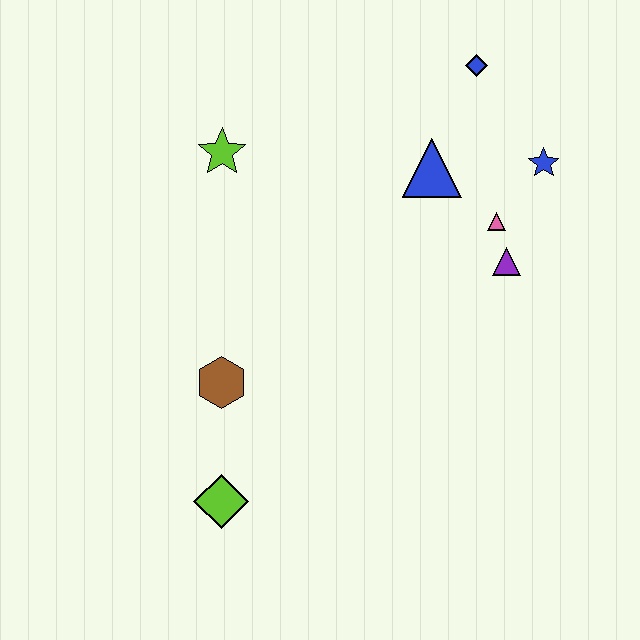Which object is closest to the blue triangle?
The pink triangle is closest to the blue triangle.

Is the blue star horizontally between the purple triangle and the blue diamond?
No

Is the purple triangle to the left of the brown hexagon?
No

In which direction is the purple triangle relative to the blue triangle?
The purple triangle is below the blue triangle.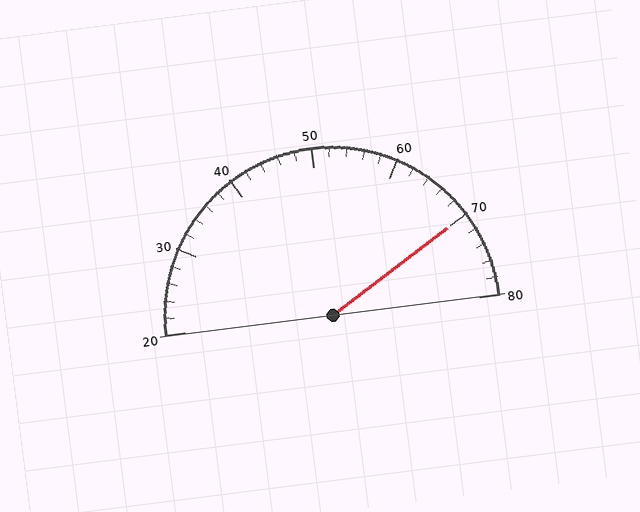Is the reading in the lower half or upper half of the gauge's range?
The reading is in the upper half of the range (20 to 80).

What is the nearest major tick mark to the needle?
The nearest major tick mark is 70.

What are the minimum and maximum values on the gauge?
The gauge ranges from 20 to 80.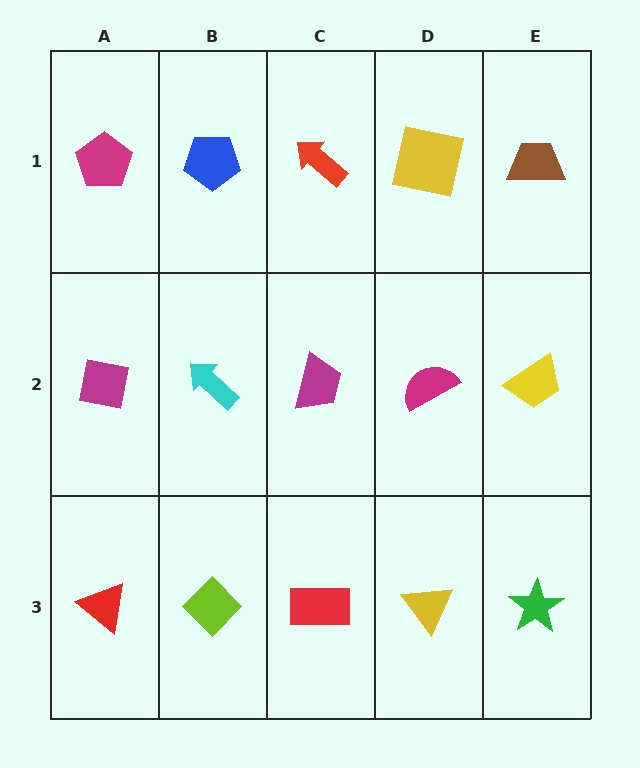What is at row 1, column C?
A red arrow.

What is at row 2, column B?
A cyan arrow.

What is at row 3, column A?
A red triangle.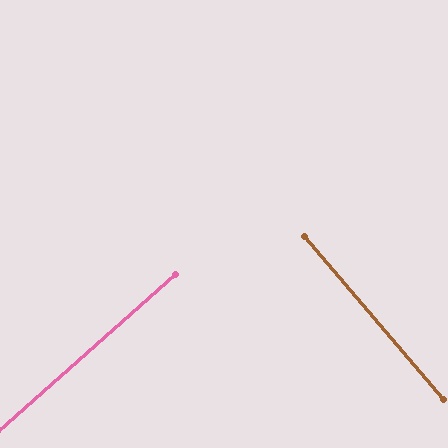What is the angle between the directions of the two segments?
Approximately 89 degrees.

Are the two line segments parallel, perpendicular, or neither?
Perpendicular — they meet at approximately 89°.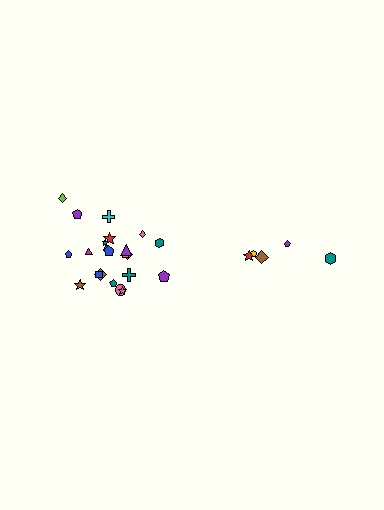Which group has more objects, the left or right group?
The left group.